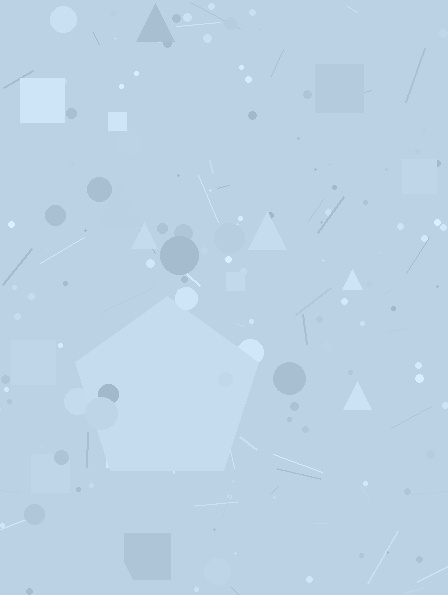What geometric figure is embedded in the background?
A pentagon is embedded in the background.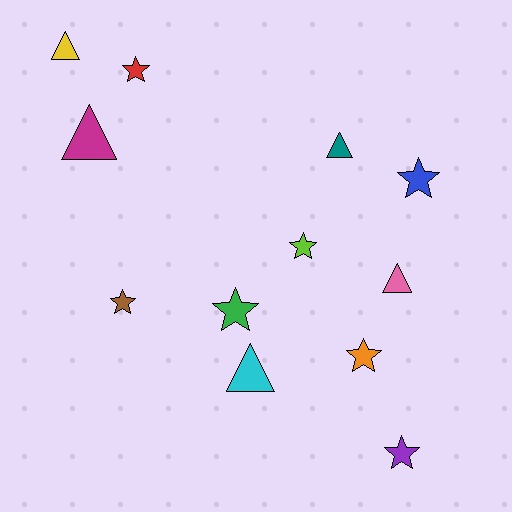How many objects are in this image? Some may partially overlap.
There are 12 objects.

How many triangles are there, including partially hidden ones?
There are 5 triangles.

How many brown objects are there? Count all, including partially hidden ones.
There is 1 brown object.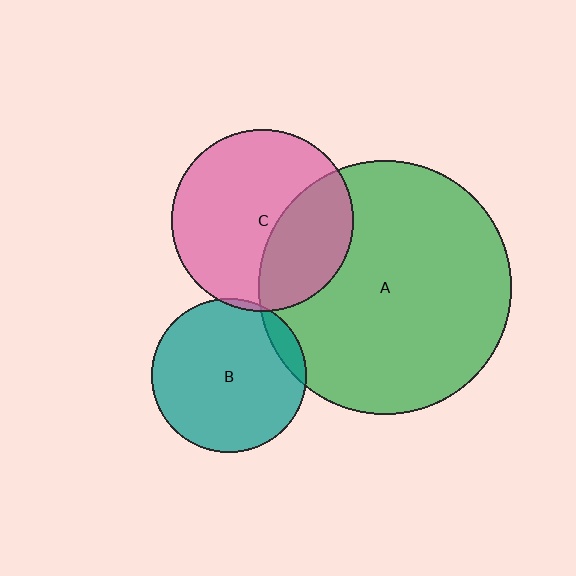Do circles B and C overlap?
Yes.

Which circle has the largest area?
Circle A (green).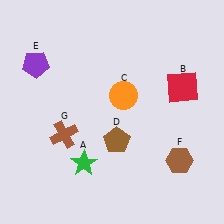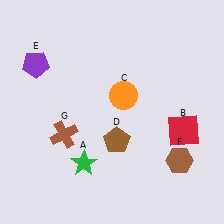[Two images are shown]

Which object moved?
The red square (B) moved down.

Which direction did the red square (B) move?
The red square (B) moved down.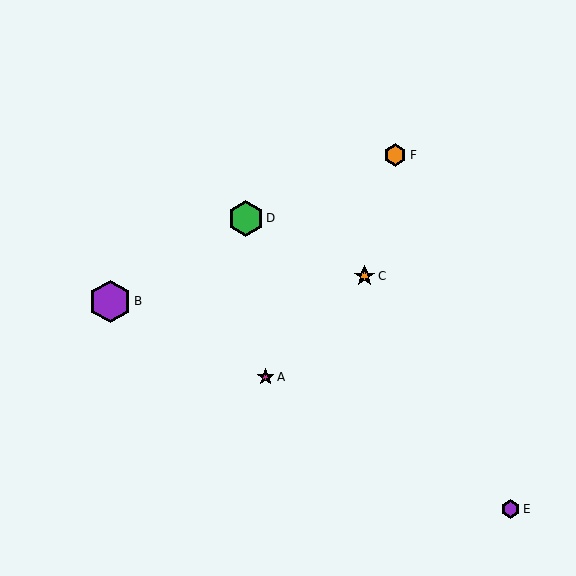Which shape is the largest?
The purple hexagon (labeled B) is the largest.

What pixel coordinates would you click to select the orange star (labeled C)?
Click at (364, 276) to select the orange star C.